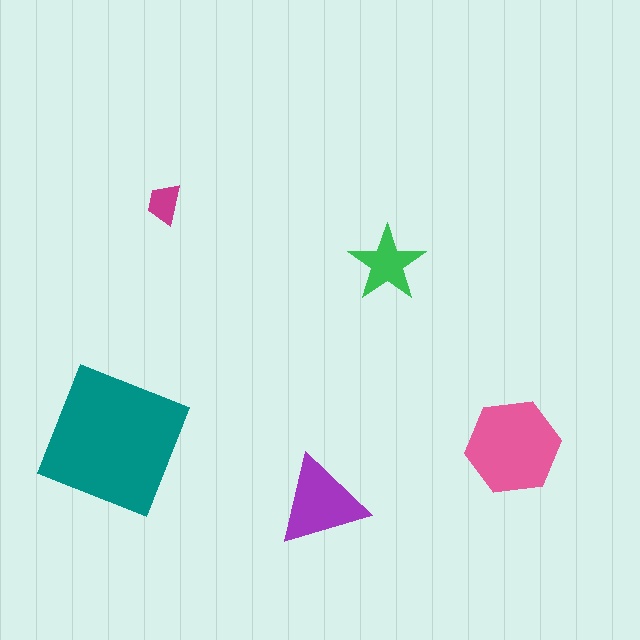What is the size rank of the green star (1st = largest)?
4th.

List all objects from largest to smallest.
The teal square, the pink hexagon, the purple triangle, the green star, the magenta trapezoid.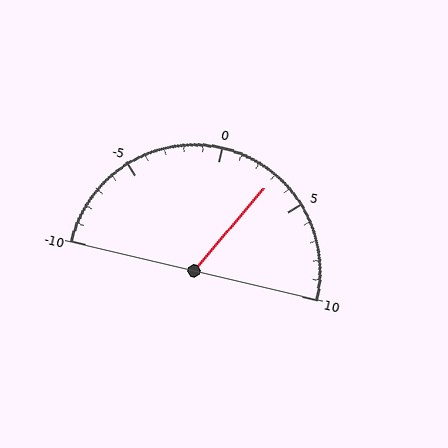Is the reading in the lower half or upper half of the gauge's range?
The reading is in the upper half of the range (-10 to 10).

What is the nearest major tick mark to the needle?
The nearest major tick mark is 5.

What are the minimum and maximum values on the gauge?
The gauge ranges from -10 to 10.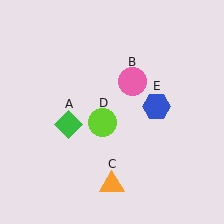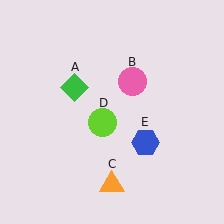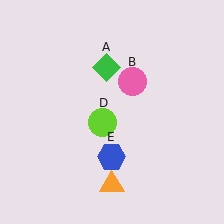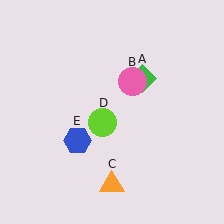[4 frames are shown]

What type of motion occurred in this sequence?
The green diamond (object A), blue hexagon (object E) rotated clockwise around the center of the scene.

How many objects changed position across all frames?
2 objects changed position: green diamond (object A), blue hexagon (object E).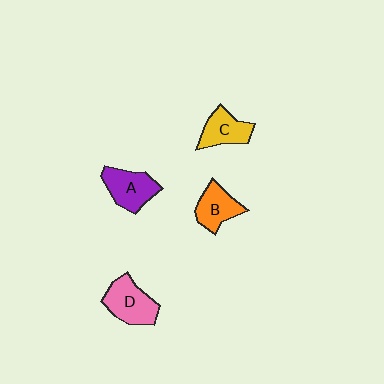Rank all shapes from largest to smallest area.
From largest to smallest: D (pink), A (purple), B (orange), C (yellow).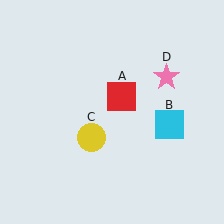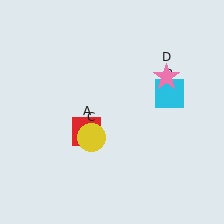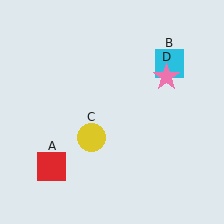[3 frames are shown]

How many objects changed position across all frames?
2 objects changed position: red square (object A), cyan square (object B).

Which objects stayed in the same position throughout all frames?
Yellow circle (object C) and pink star (object D) remained stationary.